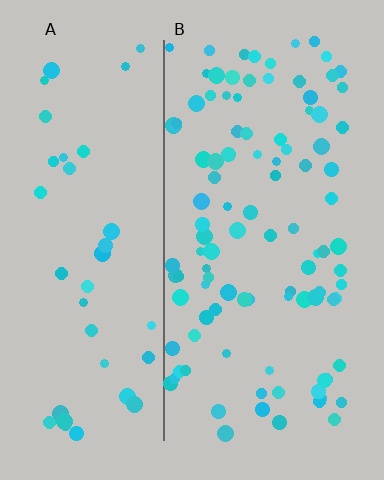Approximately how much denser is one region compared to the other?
Approximately 2.5× — region B over region A.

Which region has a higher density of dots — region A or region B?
B (the right).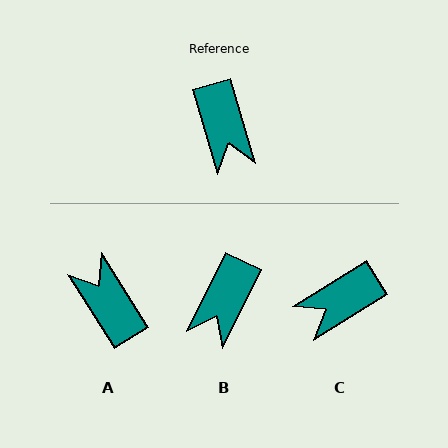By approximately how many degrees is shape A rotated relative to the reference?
Approximately 164 degrees clockwise.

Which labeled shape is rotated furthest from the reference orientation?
A, about 164 degrees away.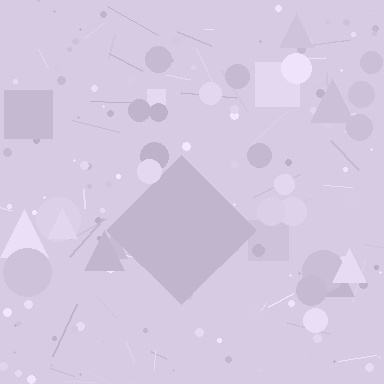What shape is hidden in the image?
A diamond is hidden in the image.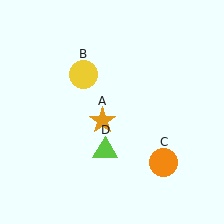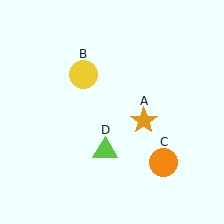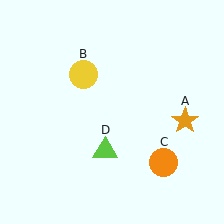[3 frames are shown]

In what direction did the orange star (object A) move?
The orange star (object A) moved right.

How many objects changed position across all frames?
1 object changed position: orange star (object A).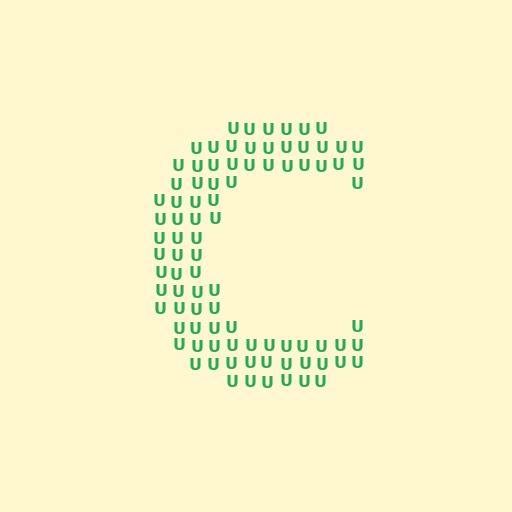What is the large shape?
The large shape is the letter C.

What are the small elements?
The small elements are letter U's.